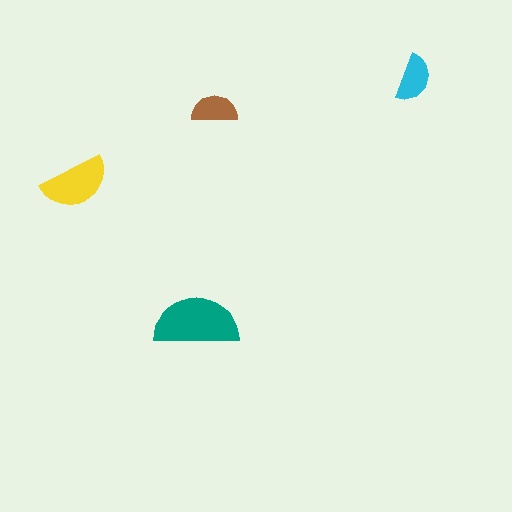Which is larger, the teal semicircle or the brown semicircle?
The teal one.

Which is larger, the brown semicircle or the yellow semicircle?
The yellow one.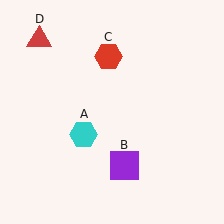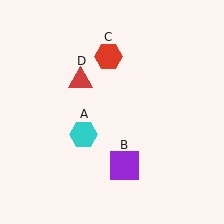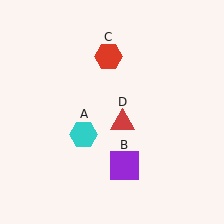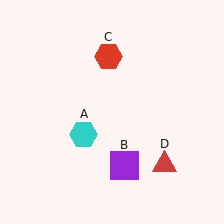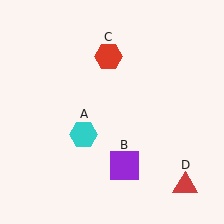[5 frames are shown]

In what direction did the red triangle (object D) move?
The red triangle (object D) moved down and to the right.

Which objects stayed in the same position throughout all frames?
Cyan hexagon (object A) and purple square (object B) and red hexagon (object C) remained stationary.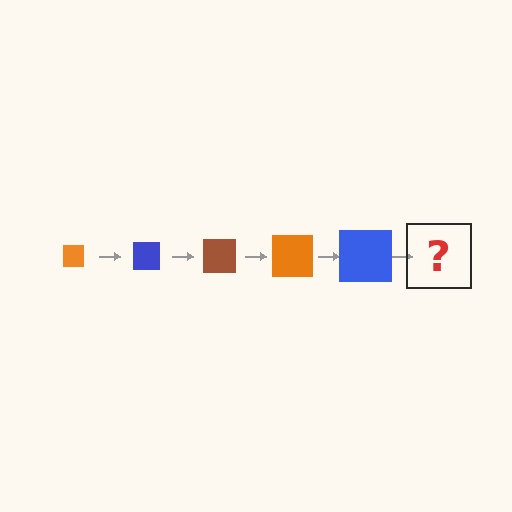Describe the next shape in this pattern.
It should be a brown square, larger than the previous one.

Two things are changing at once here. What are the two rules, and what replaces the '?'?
The two rules are that the square grows larger each step and the color cycles through orange, blue, and brown. The '?' should be a brown square, larger than the previous one.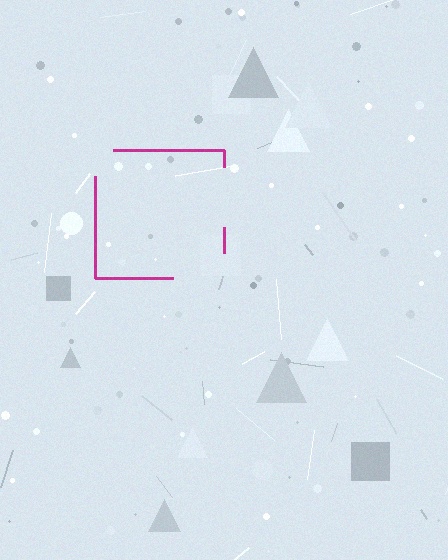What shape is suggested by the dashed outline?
The dashed outline suggests a square.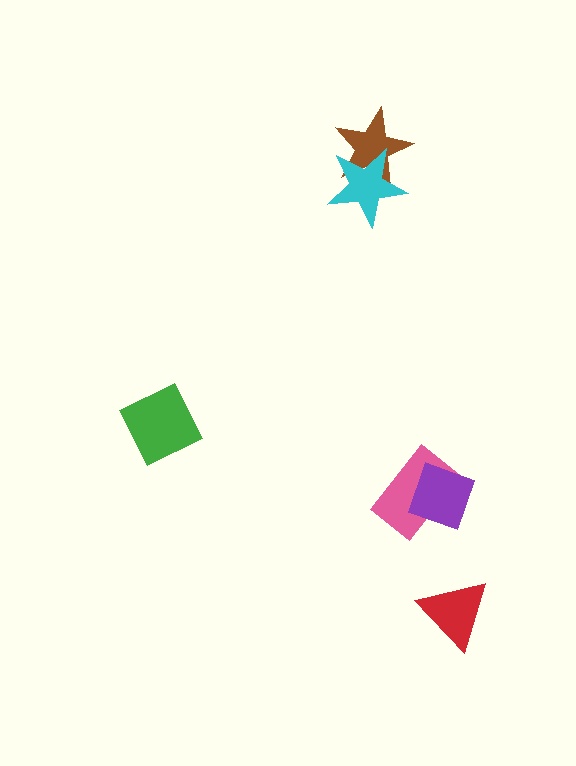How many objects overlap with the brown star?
1 object overlaps with the brown star.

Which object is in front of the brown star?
The cyan star is in front of the brown star.